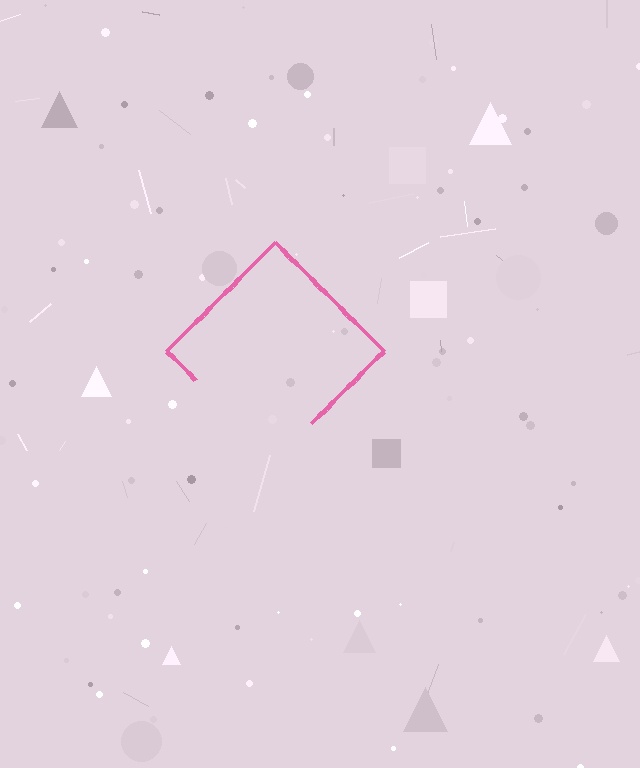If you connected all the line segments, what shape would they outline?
They would outline a diamond.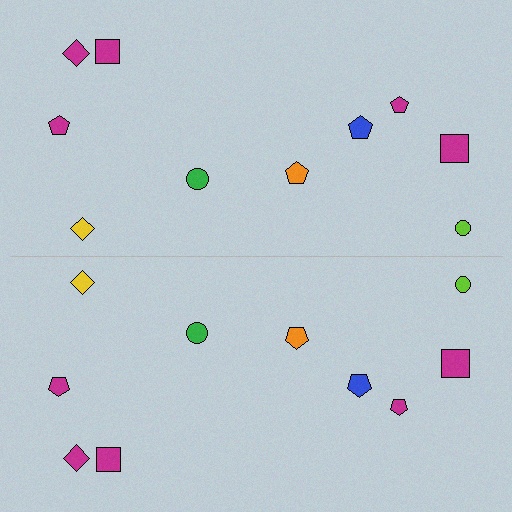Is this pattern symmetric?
Yes, this pattern has bilateral (reflection) symmetry.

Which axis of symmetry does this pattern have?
The pattern has a horizontal axis of symmetry running through the center of the image.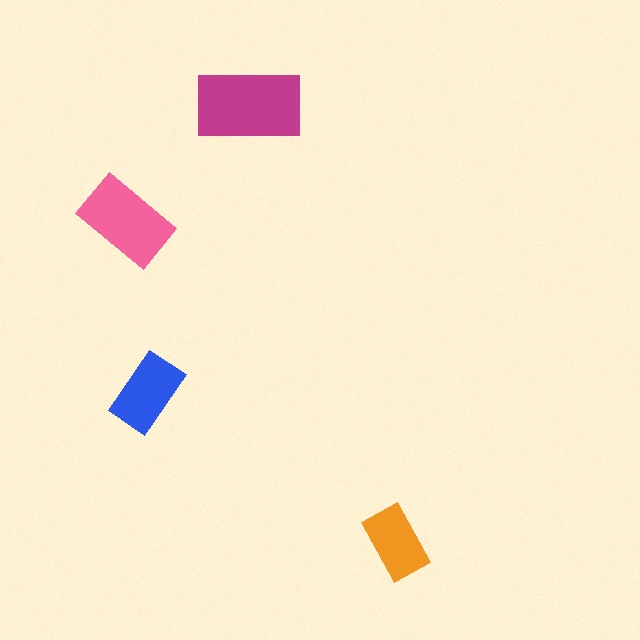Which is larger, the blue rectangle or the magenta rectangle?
The magenta one.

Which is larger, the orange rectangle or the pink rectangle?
The pink one.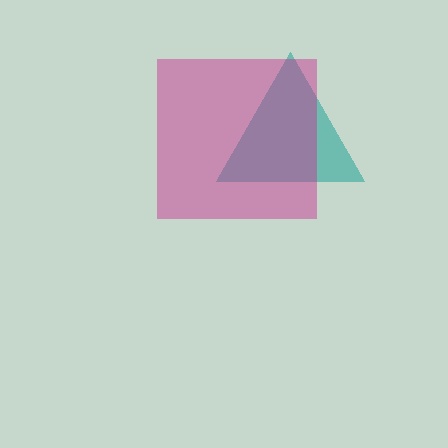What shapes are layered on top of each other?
The layered shapes are: a teal triangle, a magenta square.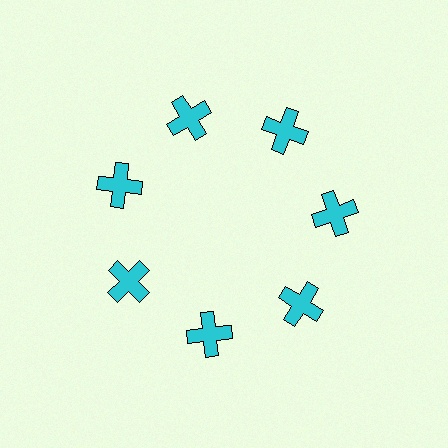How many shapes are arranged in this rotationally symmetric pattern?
There are 7 shapes, arranged in 7 groups of 1.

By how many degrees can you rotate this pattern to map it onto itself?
The pattern maps onto itself every 51 degrees of rotation.